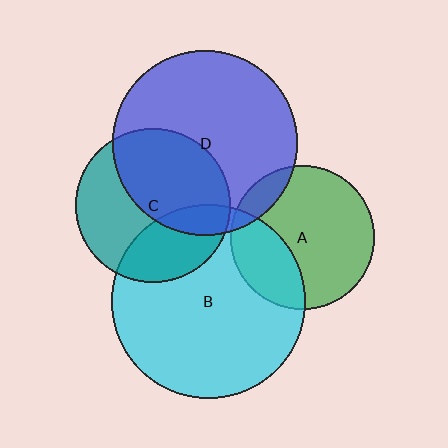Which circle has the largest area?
Circle B (cyan).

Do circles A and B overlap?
Yes.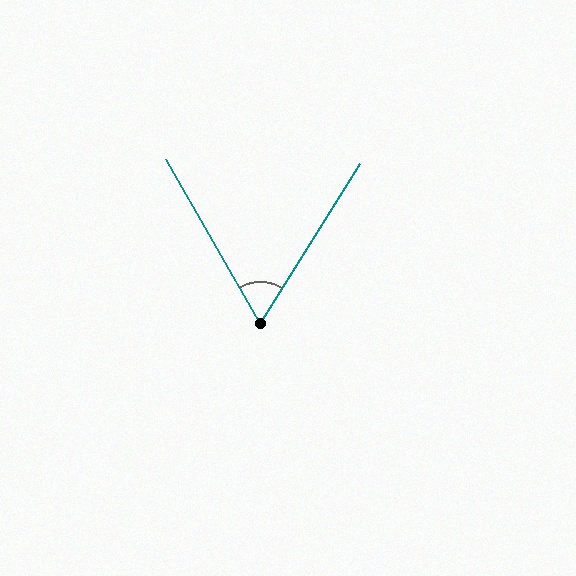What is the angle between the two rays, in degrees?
Approximately 62 degrees.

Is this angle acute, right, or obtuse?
It is acute.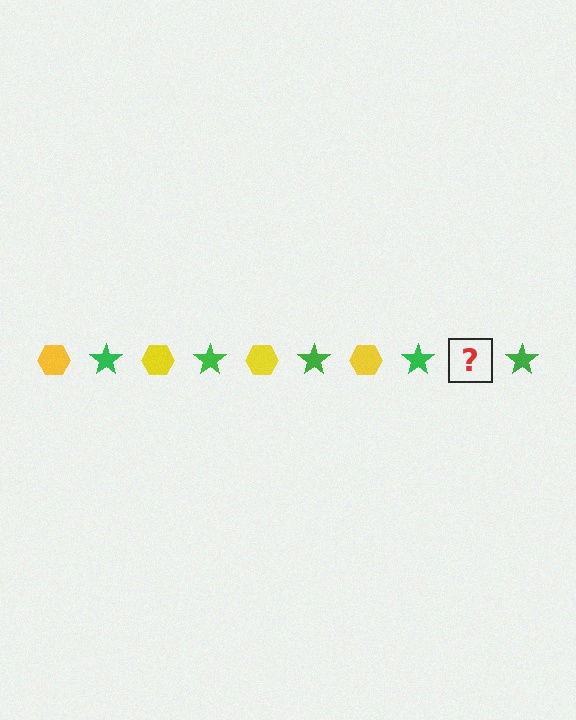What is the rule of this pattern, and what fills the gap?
The rule is that the pattern alternates between yellow hexagon and green star. The gap should be filled with a yellow hexagon.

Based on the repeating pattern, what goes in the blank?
The blank should be a yellow hexagon.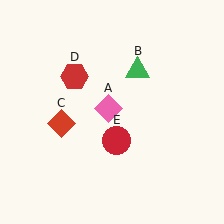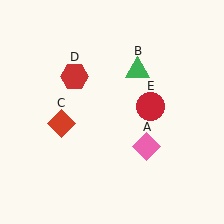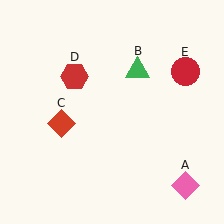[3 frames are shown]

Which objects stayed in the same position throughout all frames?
Green triangle (object B) and red diamond (object C) and red hexagon (object D) remained stationary.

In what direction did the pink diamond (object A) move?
The pink diamond (object A) moved down and to the right.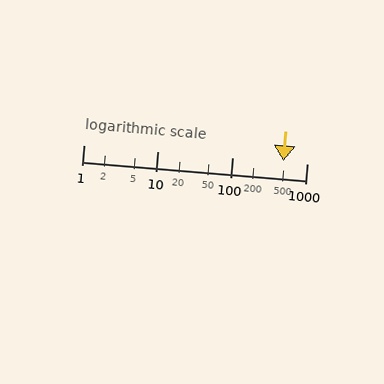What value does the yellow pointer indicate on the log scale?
The pointer indicates approximately 480.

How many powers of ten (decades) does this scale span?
The scale spans 3 decades, from 1 to 1000.